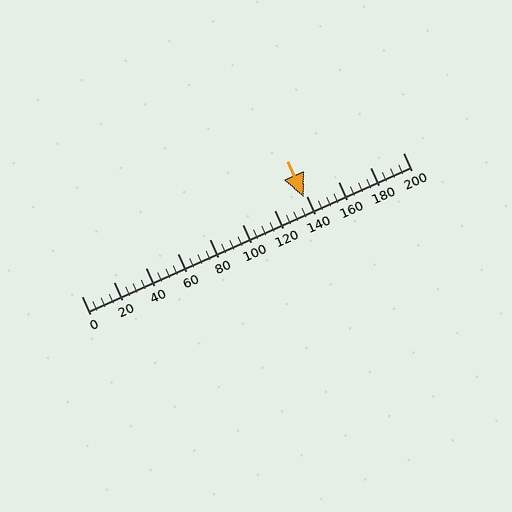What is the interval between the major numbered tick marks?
The major tick marks are spaced 20 units apart.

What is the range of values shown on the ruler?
The ruler shows values from 0 to 200.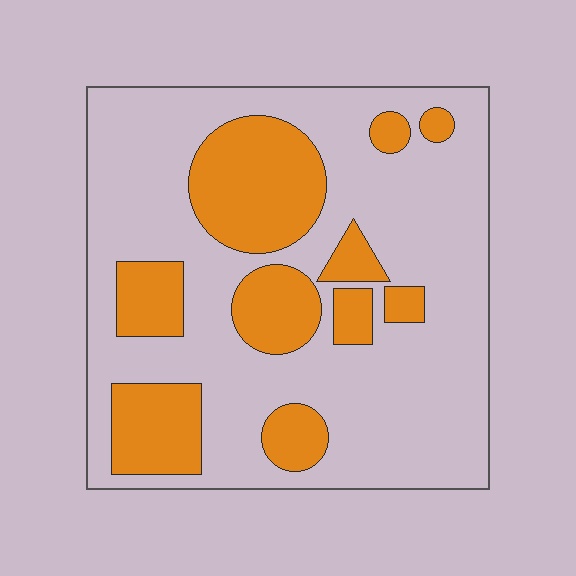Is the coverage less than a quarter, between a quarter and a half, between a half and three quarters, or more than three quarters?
Between a quarter and a half.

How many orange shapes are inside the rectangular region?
10.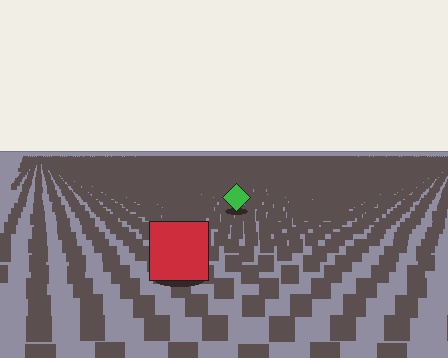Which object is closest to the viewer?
The red square is closest. The texture marks near it are larger and more spread out.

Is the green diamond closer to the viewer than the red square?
No. The red square is closer — you can tell from the texture gradient: the ground texture is coarser near it.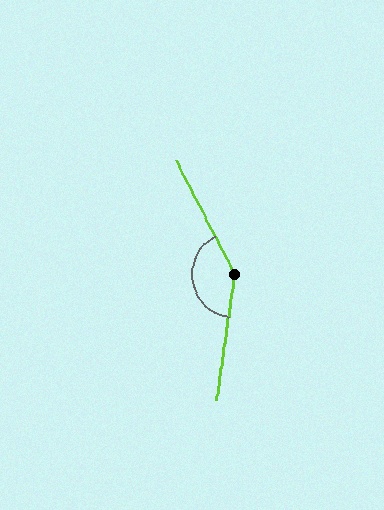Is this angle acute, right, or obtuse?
It is obtuse.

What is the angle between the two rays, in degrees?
Approximately 145 degrees.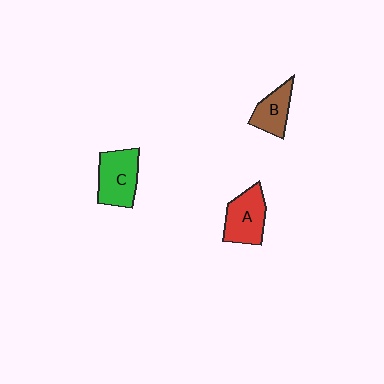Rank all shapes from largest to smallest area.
From largest to smallest: C (green), A (red), B (brown).